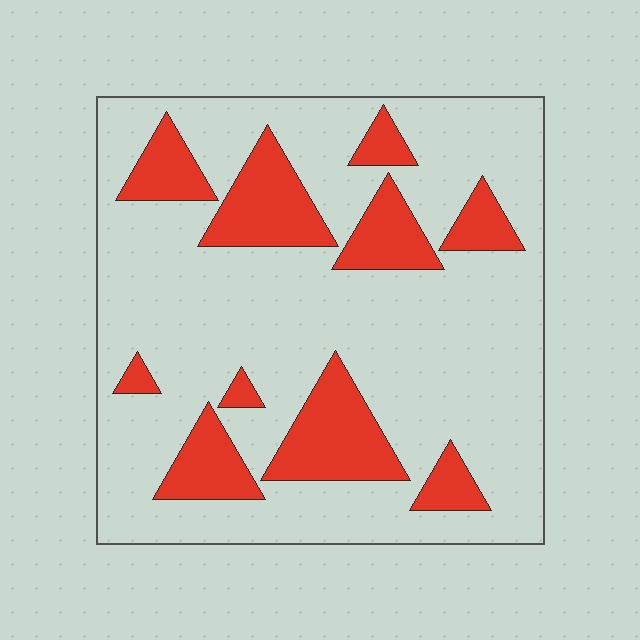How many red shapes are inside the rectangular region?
10.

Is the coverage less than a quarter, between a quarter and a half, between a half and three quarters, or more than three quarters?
Less than a quarter.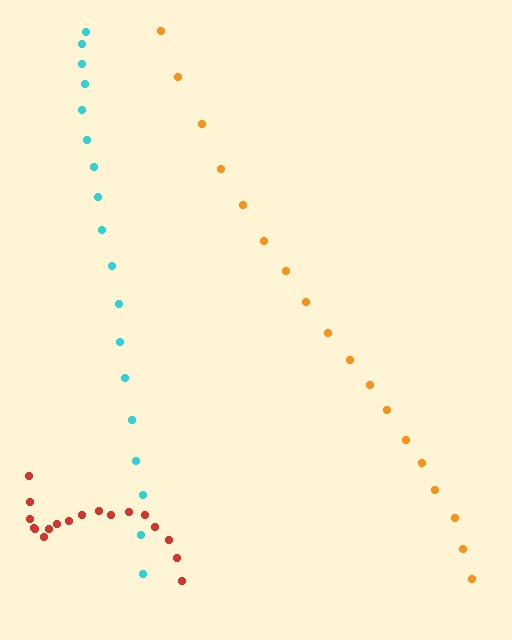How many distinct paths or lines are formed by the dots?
There are 3 distinct paths.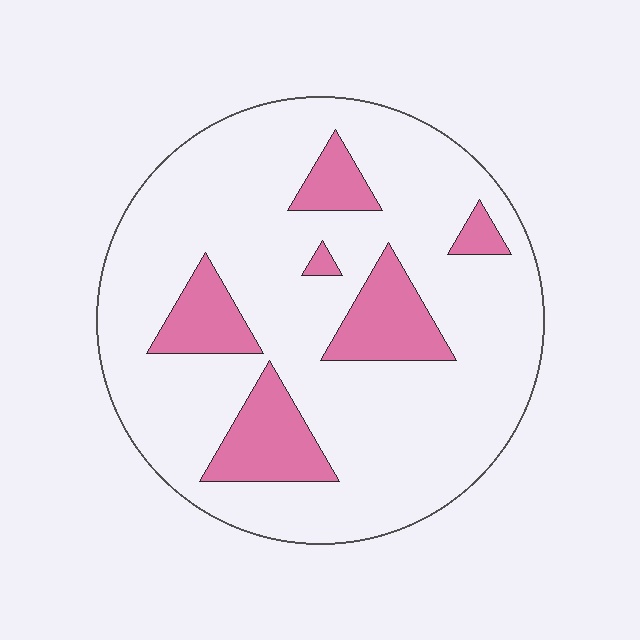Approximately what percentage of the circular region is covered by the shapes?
Approximately 20%.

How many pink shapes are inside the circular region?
6.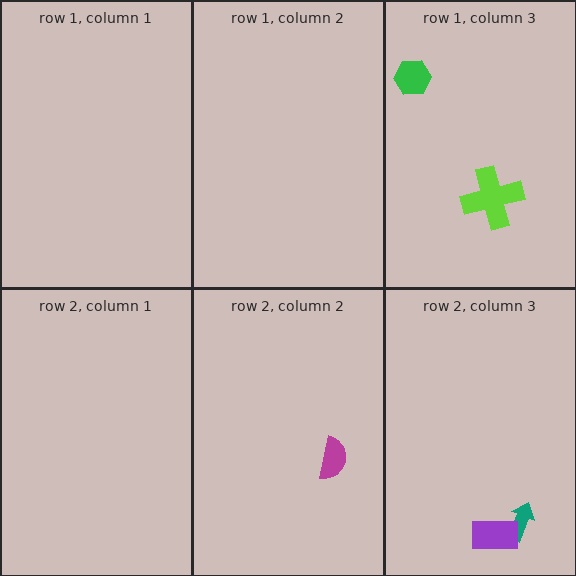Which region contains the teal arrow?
The row 2, column 3 region.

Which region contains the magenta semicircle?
The row 2, column 2 region.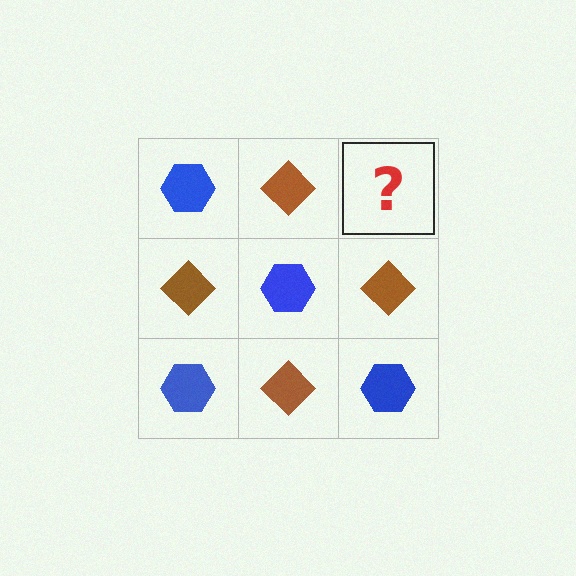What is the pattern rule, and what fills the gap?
The rule is that it alternates blue hexagon and brown diamond in a checkerboard pattern. The gap should be filled with a blue hexagon.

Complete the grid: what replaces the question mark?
The question mark should be replaced with a blue hexagon.